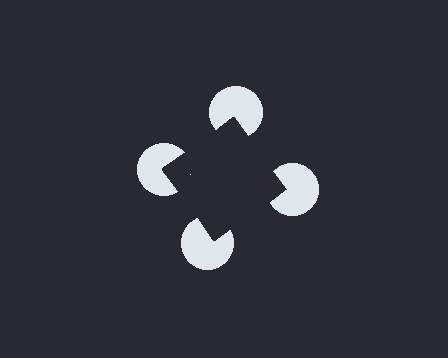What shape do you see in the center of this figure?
An illusory square — its edges are inferred from the aligned wedge cuts in the pac-man discs, not physically drawn.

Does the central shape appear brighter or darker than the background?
It typically appears slightly darker than the background, even though no actual brightness change is drawn.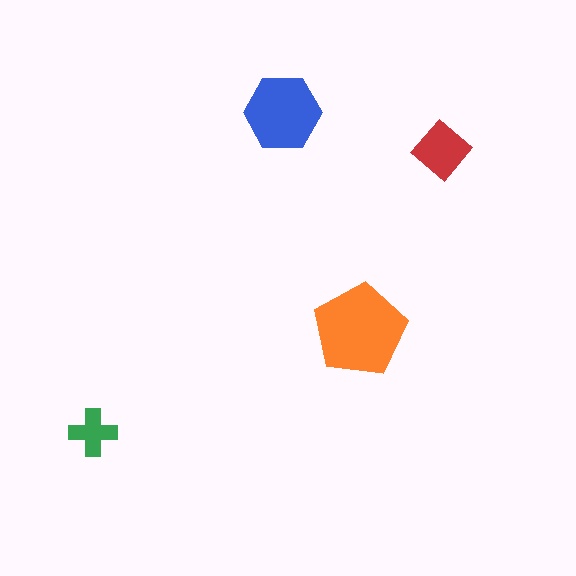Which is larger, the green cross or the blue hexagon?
The blue hexagon.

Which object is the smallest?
The green cross.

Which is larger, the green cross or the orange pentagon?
The orange pentagon.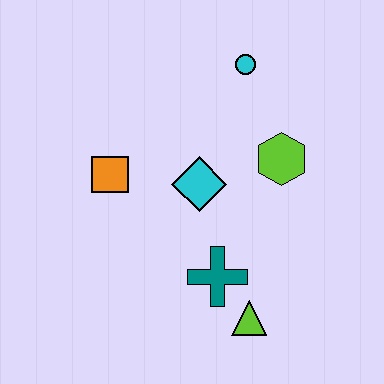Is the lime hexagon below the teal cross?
No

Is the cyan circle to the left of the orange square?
No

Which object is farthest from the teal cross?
The cyan circle is farthest from the teal cross.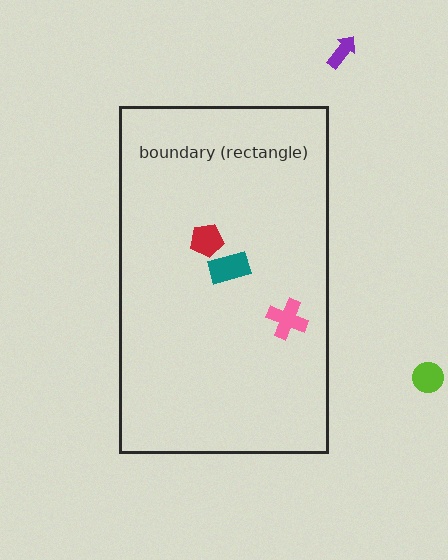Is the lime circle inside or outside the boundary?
Outside.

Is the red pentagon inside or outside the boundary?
Inside.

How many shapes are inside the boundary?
3 inside, 2 outside.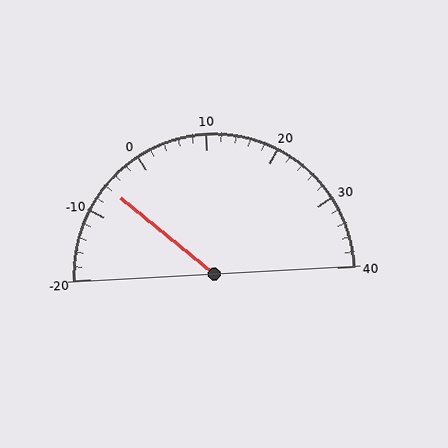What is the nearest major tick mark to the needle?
The nearest major tick mark is -10.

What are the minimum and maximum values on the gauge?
The gauge ranges from -20 to 40.